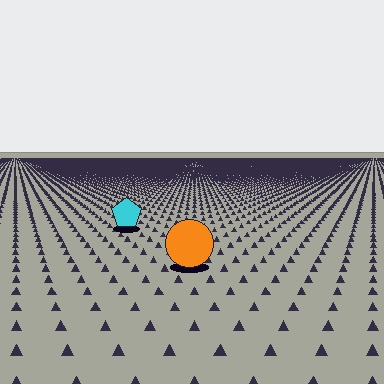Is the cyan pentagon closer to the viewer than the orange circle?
No. The orange circle is closer — you can tell from the texture gradient: the ground texture is coarser near it.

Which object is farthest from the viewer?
The cyan pentagon is farthest from the viewer. It appears smaller and the ground texture around it is denser.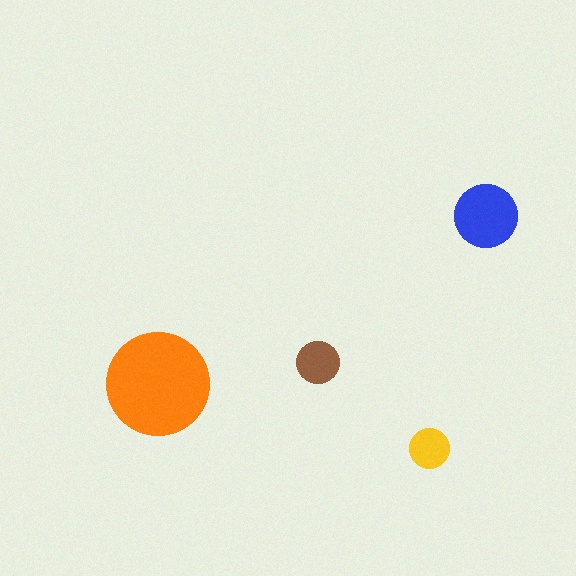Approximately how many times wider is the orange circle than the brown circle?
About 2.5 times wider.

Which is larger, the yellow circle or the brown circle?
The brown one.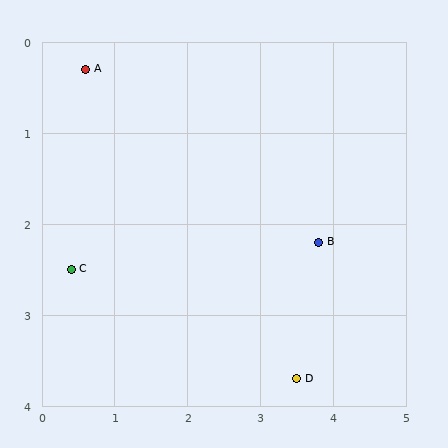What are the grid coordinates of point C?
Point C is at approximately (0.4, 2.5).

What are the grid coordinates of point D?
Point D is at approximately (3.5, 3.7).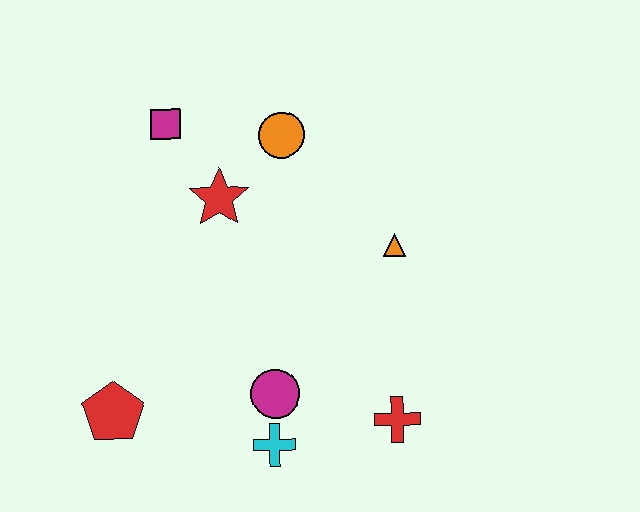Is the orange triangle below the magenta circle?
No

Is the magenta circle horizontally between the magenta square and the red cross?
Yes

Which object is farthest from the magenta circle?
The magenta square is farthest from the magenta circle.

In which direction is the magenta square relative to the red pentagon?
The magenta square is above the red pentagon.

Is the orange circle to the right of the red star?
Yes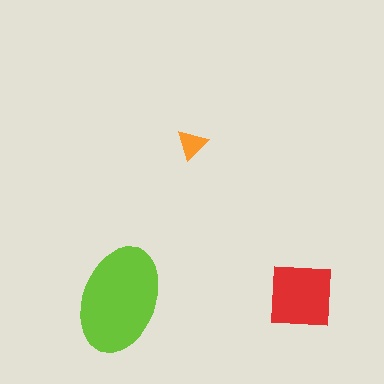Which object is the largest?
The lime ellipse.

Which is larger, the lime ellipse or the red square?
The lime ellipse.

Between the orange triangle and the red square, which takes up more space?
The red square.